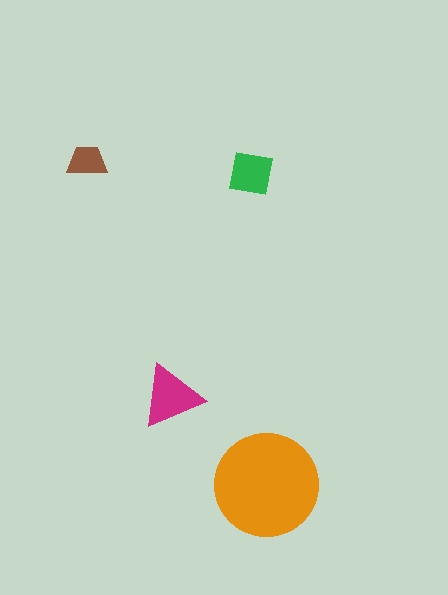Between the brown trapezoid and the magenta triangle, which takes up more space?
The magenta triangle.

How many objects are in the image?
There are 4 objects in the image.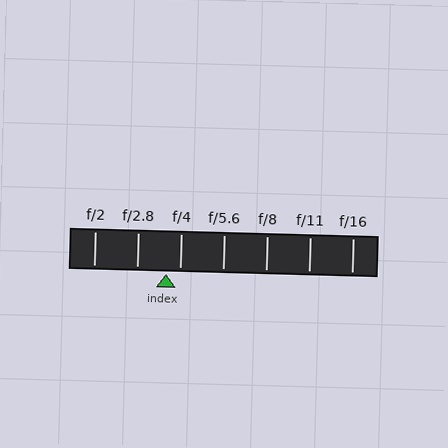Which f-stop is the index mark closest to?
The index mark is closest to f/4.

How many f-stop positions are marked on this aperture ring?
There are 7 f-stop positions marked.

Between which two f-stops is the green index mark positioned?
The index mark is between f/2.8 and f/4.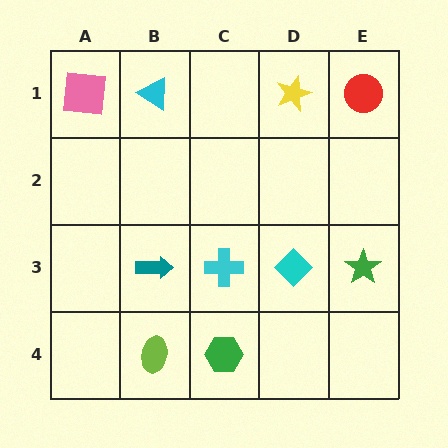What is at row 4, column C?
A green hexagon.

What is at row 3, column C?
A cyan cross.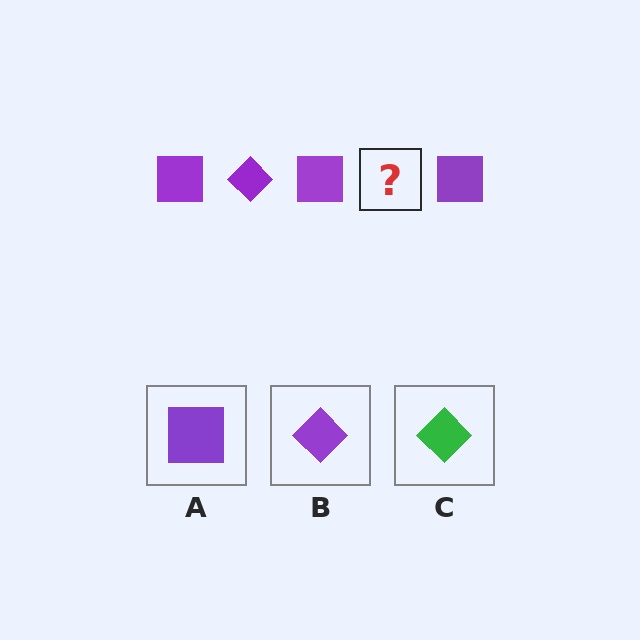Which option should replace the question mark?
Option B.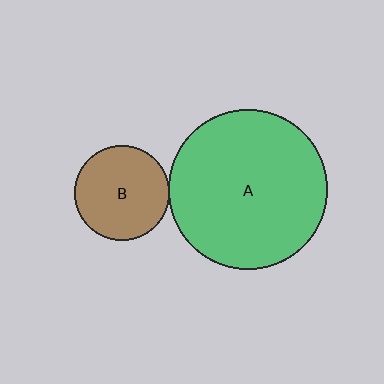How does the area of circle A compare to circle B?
Approximately 2.8 times.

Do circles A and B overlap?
Yes.